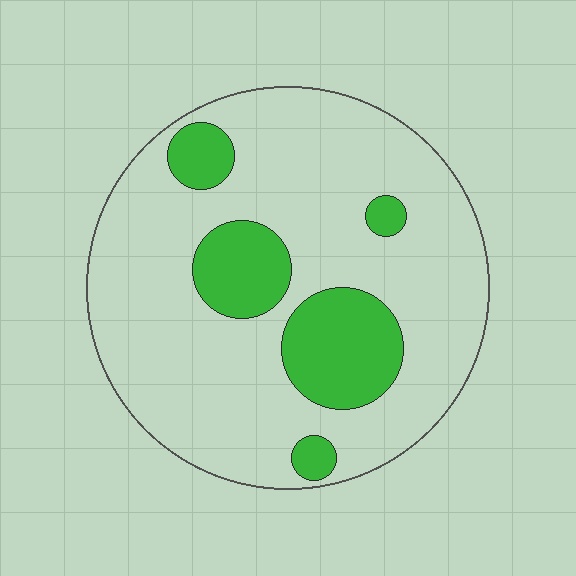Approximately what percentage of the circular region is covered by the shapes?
Approximately 20%.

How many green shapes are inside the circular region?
5.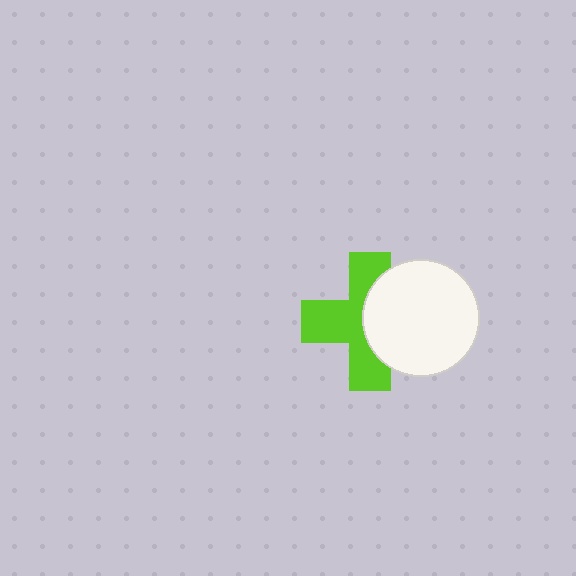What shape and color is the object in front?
The object in front is a white circle.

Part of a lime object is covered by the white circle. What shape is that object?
It is a cross.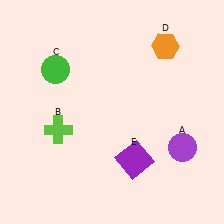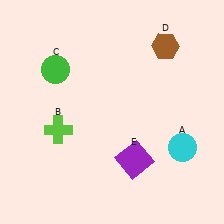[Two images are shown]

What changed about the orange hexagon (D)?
In Image 1, D is orange. In Image 2, it changed to brown.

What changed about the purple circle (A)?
In Image 1, A is purple. In Image 2, it changed to cyan.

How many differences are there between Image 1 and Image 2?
There are 2 differences between the two images.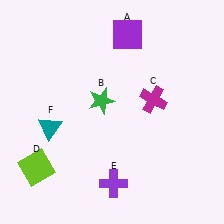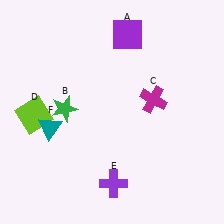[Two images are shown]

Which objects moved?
The objects that moved are: the green star (B), the lime square (D).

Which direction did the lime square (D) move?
The lime square (D) moved up.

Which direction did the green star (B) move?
The green star (B) moved left.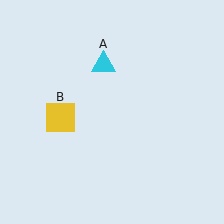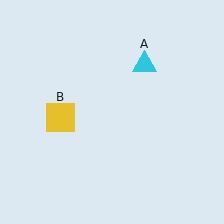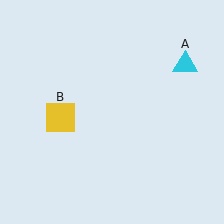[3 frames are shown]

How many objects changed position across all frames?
1 object changed position: cyan triangle (object A).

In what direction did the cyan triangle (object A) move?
The cyan triangle (object A) moved right.